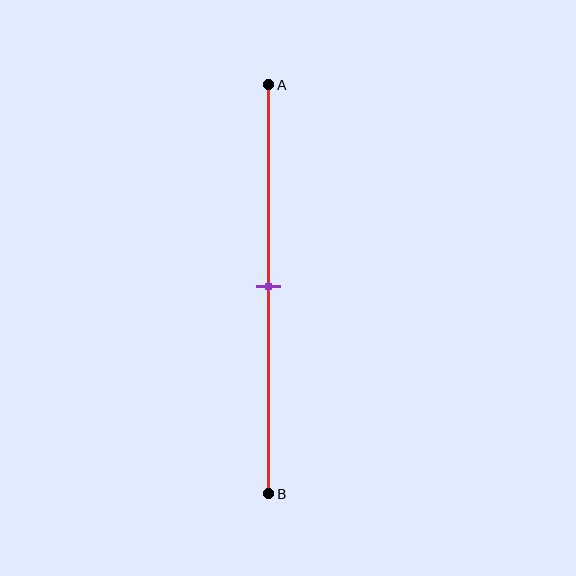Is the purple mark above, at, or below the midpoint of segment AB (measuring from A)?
The purple mark is approximately at the midpoint of segment AB.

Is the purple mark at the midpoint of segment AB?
Yes, the mark is approximately at the midpoint.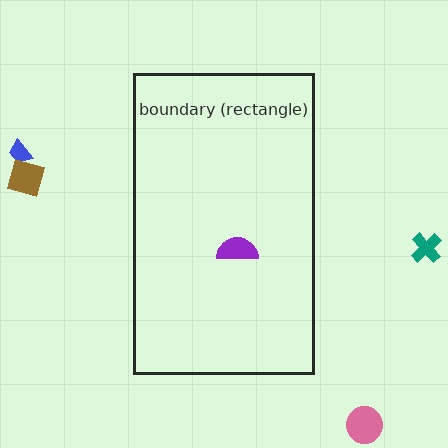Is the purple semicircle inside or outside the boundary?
Inside.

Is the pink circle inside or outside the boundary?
Outside.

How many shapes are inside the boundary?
1 inside, 4 outside.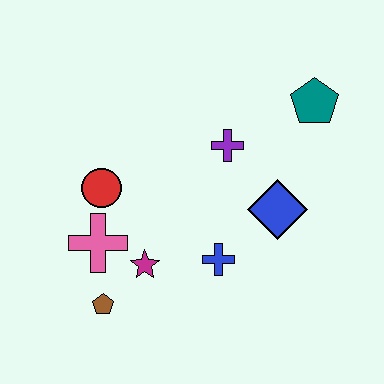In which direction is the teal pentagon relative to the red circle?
The teal pentagon is to the right of the red circle.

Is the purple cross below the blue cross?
No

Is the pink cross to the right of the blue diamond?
No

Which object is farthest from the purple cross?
The brown pentagon is farthest from the purple cross.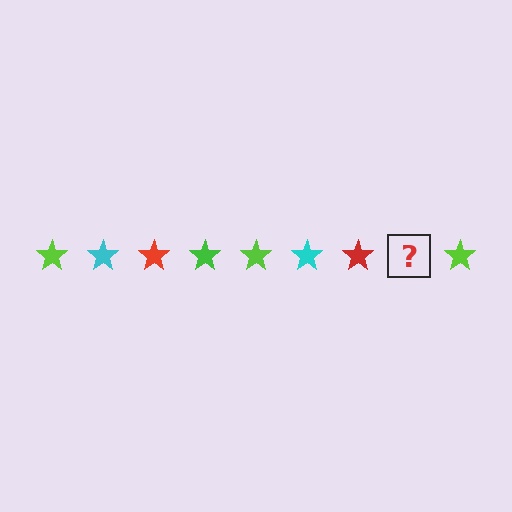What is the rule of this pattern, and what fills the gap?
The rule is that the pattern cycles through lime, cyan, red, green stars. The gap should be filled with a green star.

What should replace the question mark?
The question mark should be replaced with a green star.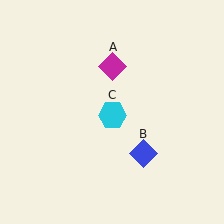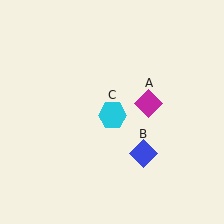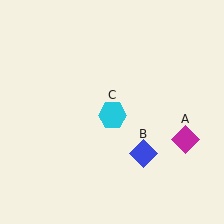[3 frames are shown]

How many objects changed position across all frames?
1 object changed position: magenta diamond (object A).